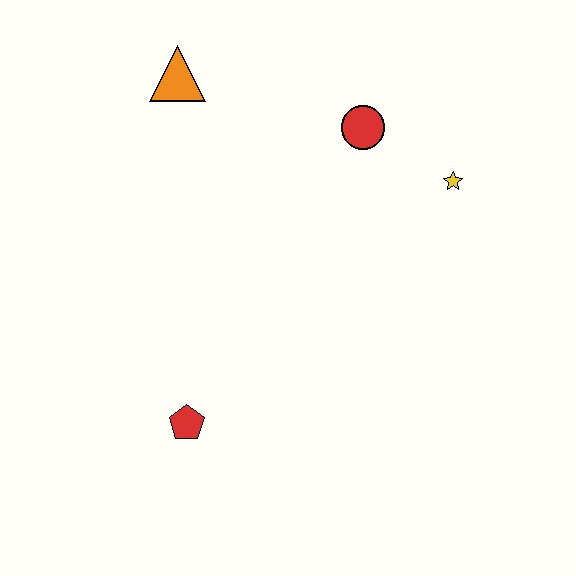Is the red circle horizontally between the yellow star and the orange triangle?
Yes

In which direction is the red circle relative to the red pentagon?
The red circle is above the red pentagon.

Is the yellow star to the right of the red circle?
Yes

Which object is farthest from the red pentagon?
The yellow star is farthest from the red pentagon.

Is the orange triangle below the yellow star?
No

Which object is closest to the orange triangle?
The red circle is closest to the orange triangle.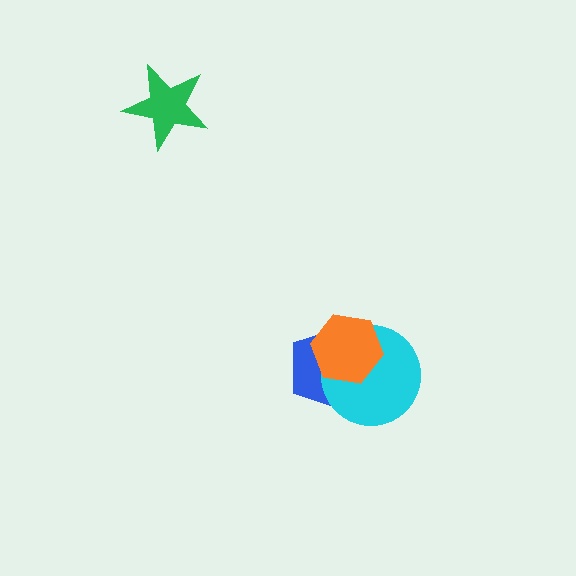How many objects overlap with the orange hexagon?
2 objects overlap with the orange hexagon.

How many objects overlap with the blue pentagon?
2 objects overlap with the blue pentagon.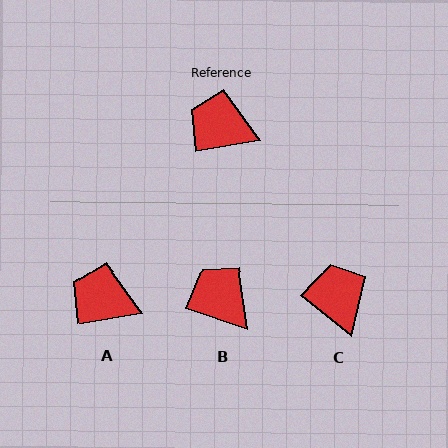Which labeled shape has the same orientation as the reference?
A.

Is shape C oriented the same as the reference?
No, it is off by about 49 degrees.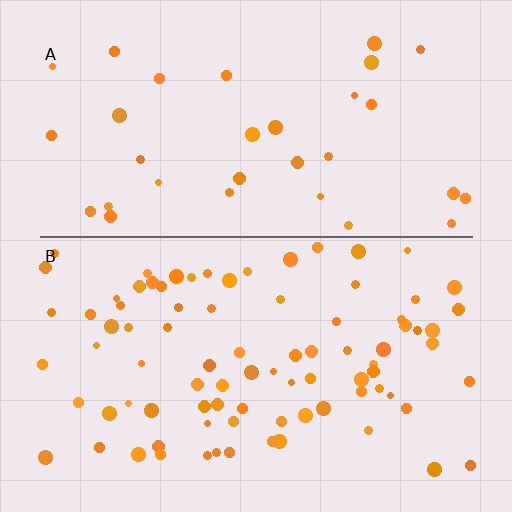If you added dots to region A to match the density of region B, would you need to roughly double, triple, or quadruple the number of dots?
Approximately triple.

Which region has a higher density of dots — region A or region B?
B (the bottom).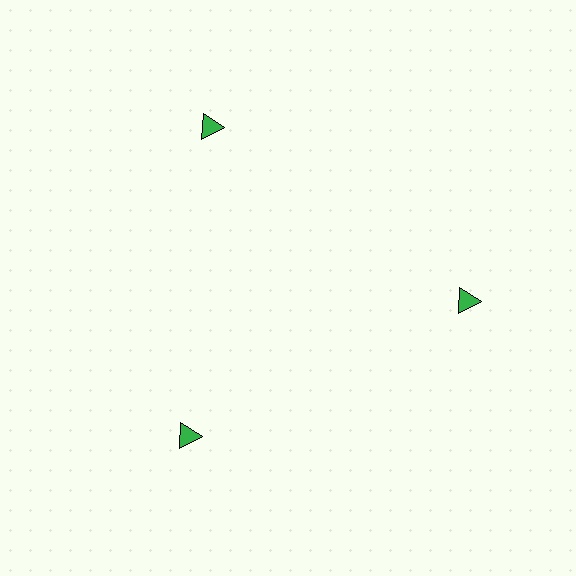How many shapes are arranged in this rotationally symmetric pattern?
There are 3 shapes, arranged in 3 groups of 1.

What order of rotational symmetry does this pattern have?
This pattern has 3-fold rotational symmetry.